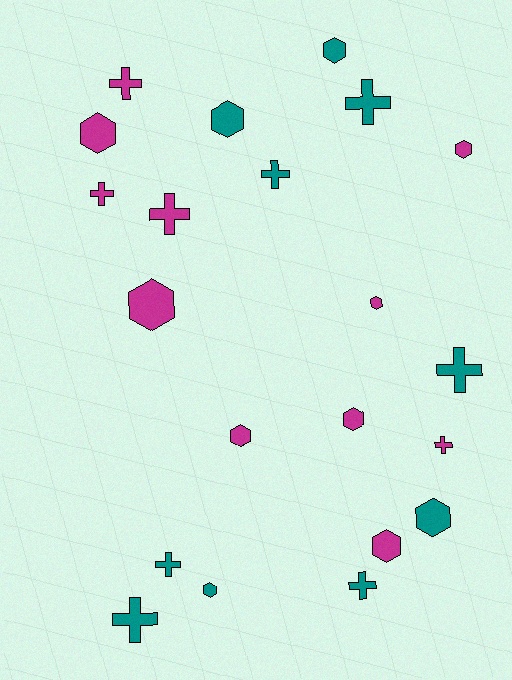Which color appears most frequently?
Magenta, with 11 objects.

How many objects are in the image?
There are 21 objects.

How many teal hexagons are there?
There are 4 teal hexagons.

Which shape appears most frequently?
Hexagon, with 11 objects.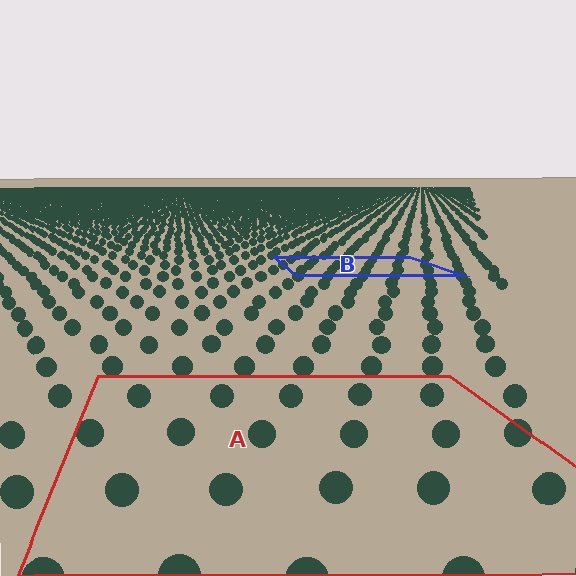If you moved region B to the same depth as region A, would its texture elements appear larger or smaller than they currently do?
They would appear larger. At a closer depth, the same texture elements are projected at a bigger on-screen size.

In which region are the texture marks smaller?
The texture marks are smaller in region B, because it is farther away.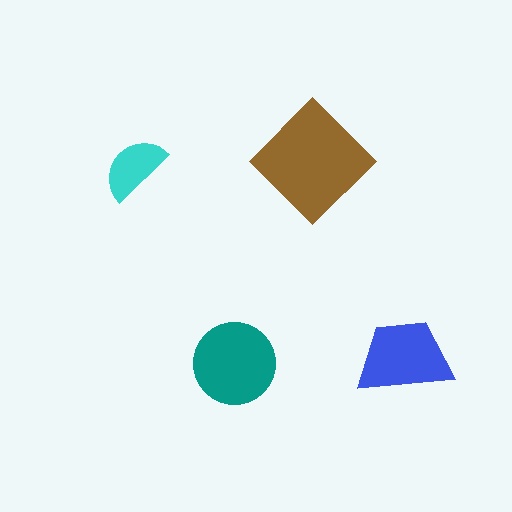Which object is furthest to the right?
The blue trapezoid is rightmost.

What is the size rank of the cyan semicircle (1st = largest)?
4th.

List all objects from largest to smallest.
The brown diamond, the teal circle, the blue trapezoid, the cyan semicircle.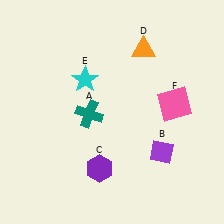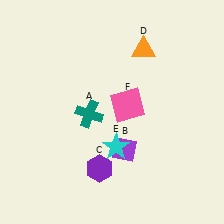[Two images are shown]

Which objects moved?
The objects that moved are: the purple diamond (B), the cyan star (E), the pink square (F).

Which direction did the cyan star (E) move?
The cyan star (E) moved down.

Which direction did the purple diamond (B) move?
The purple diamond (B) moved left.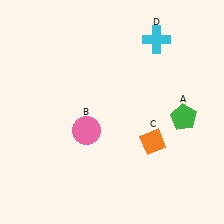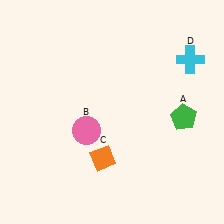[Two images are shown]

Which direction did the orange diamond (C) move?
The orange diamond (C) moved left.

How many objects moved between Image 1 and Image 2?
2 objects moved between the two images.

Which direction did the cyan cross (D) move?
The cyan cross (D) moved right.